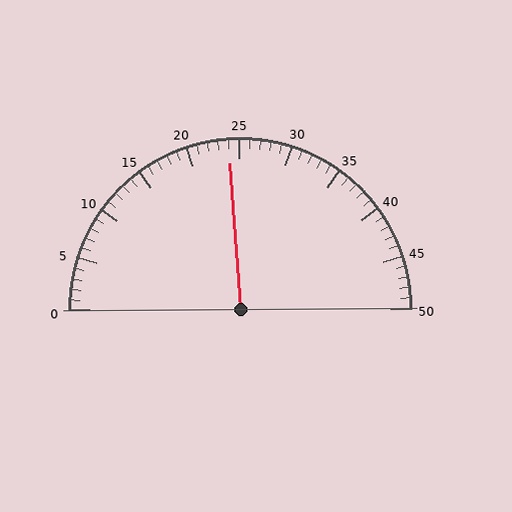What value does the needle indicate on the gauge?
The needle indicates approximately 24.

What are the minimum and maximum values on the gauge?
The gauge ranges from 0 to 50.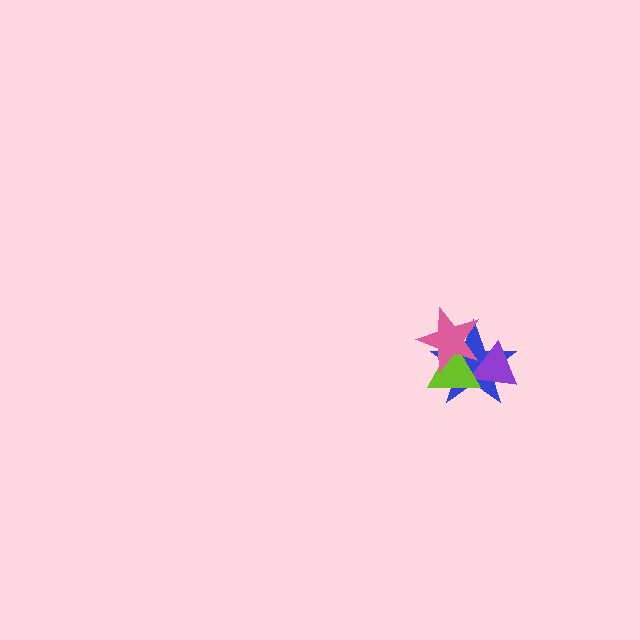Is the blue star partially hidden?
Yes, it is partially covered by another shape.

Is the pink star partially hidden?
No, no other shape covers it.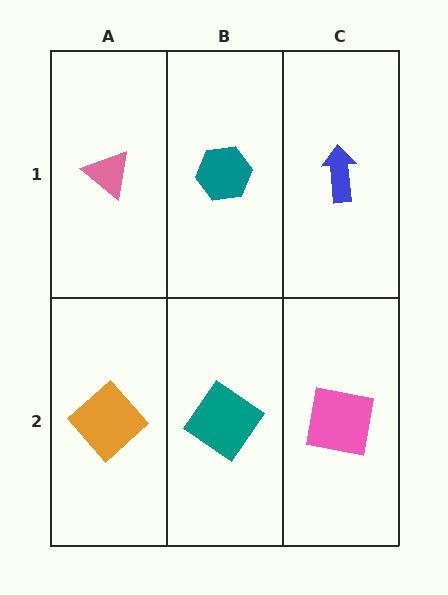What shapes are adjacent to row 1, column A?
An orange diamond (row 2, column A), a teal hexagon (row 1, column B).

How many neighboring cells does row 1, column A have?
2.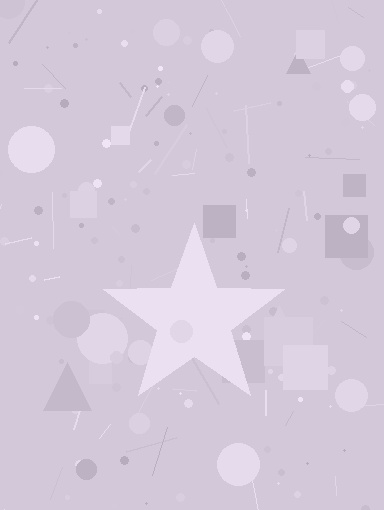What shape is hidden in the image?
A star is hidden in the image.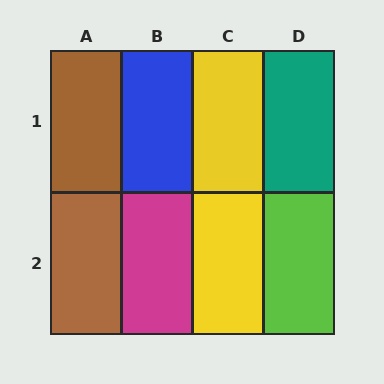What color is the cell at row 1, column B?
Blue.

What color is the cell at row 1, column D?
Teal.